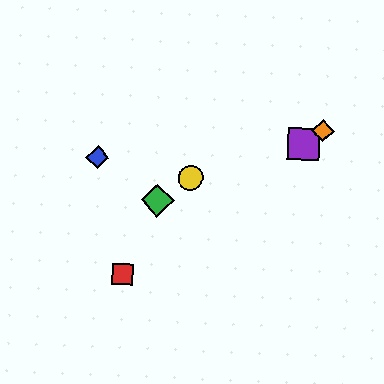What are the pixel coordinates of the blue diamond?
The blue diamond is at (98, 157).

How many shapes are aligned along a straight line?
3 shapes (the red square, the purple square, the orange diamond) are aligned along a straight line.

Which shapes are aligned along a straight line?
The red square, the purple square, the orange diamond are aligned along a straight line.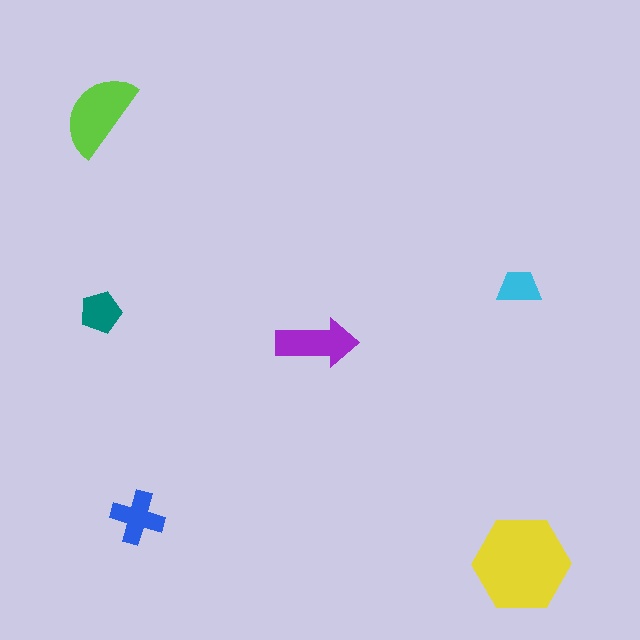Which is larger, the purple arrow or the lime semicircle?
The lime semicircle.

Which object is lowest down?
The yellow hexagon is bottommost.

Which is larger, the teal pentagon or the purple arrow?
The purple arrow.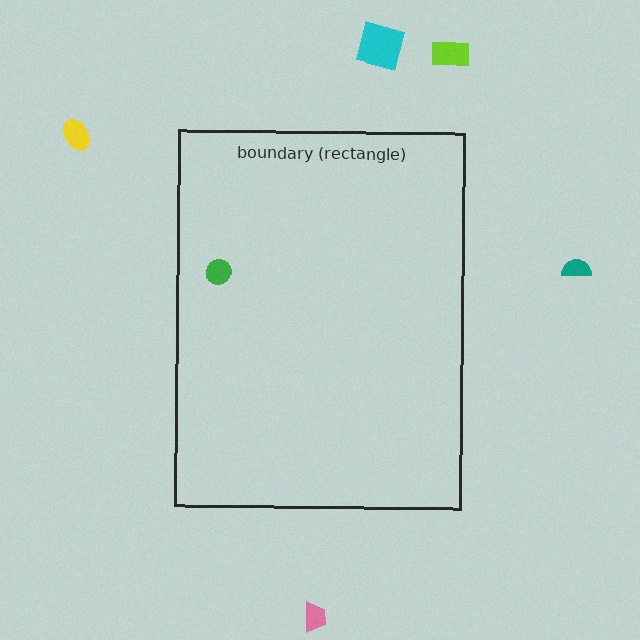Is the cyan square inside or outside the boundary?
Outside.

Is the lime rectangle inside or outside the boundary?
Outside.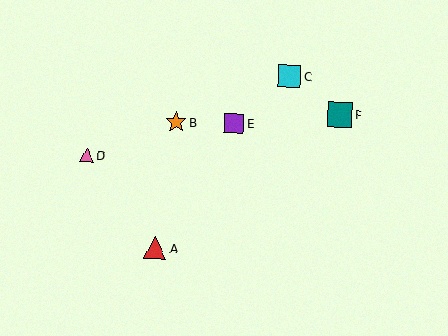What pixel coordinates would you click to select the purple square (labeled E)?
Click at (234, 123) to select the purple square E.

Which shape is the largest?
The teal square (labeled F) is the largest.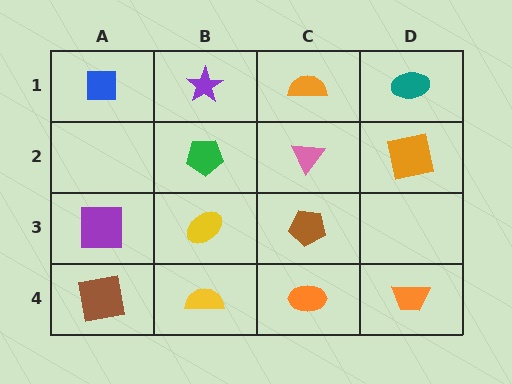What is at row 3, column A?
A purple square.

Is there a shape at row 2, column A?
No, that cell is empty.